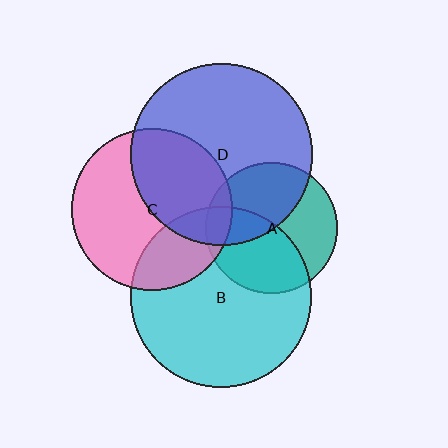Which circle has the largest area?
Circle D (blue).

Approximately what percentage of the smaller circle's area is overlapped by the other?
Approximately 10%.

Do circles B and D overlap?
Yes.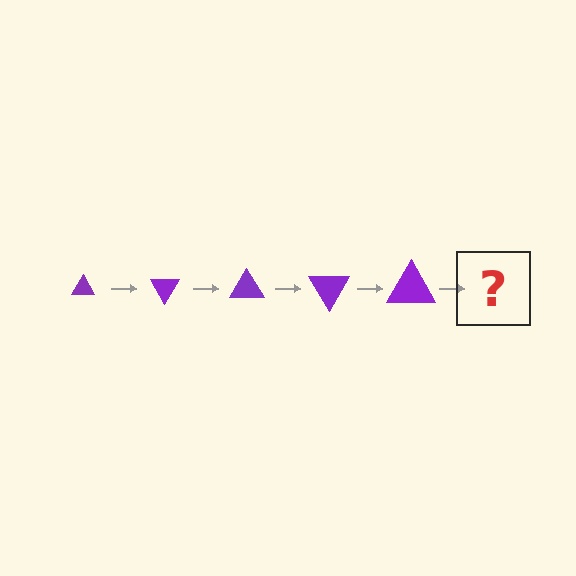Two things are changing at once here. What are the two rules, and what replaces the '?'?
The two rules are that the triangle grows larger each step and it rotates 60 degrees each step. The '?' should be a triangle, larger than the previous one and rotated 300 degrees from the start.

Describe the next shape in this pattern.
It should be a triangle, larger than the previous one and rotated 300 degrees from the start.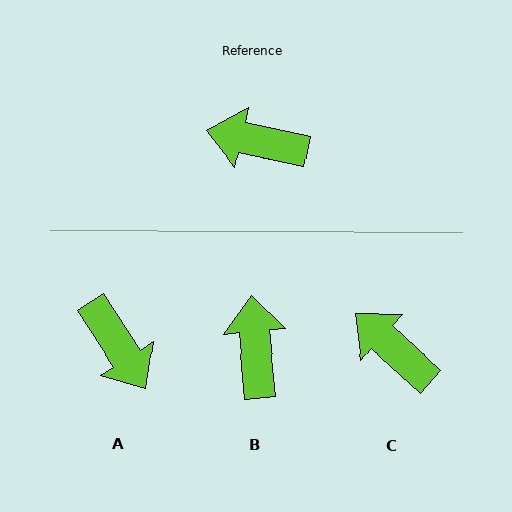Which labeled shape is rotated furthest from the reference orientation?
A, about 135 degrees away.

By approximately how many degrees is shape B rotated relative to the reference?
Approximately 73 degrees clockwise.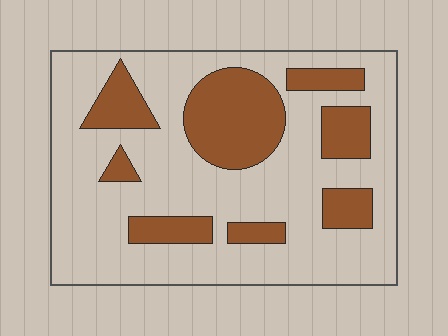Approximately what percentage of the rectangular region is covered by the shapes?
Approximately 25%.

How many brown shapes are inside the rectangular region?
8.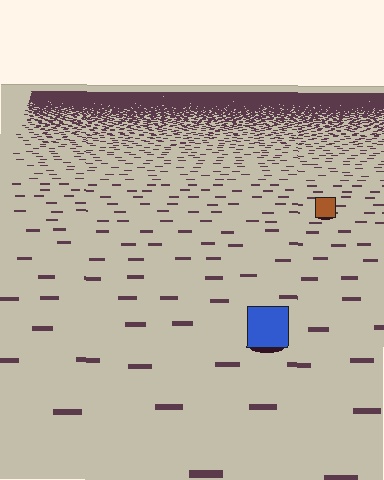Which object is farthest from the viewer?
The brown square is farthest from the viewer. It appears smaller and the ground texture around it is denser.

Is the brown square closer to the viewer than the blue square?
No. The blue square is closer — you can tell from the texture gradient: the ground texture is coarser near it.